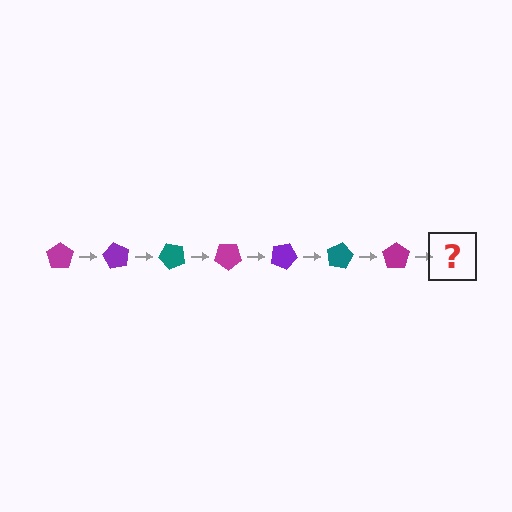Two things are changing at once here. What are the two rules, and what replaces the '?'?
The two rules are that it rotates 60 degrees each step and the color cycles through magenta, purple, and teal. The '?' should be a purple pentagon, rotated 420 degrees from the start.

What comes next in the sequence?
The next element should be a purple pentagon, rotated 420 degrees from the start.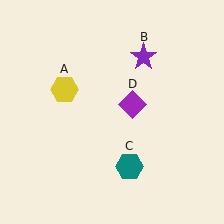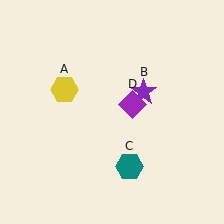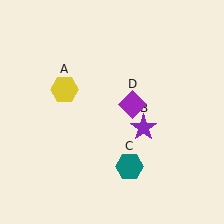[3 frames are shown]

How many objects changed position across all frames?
1 object changed position: purple star (object B).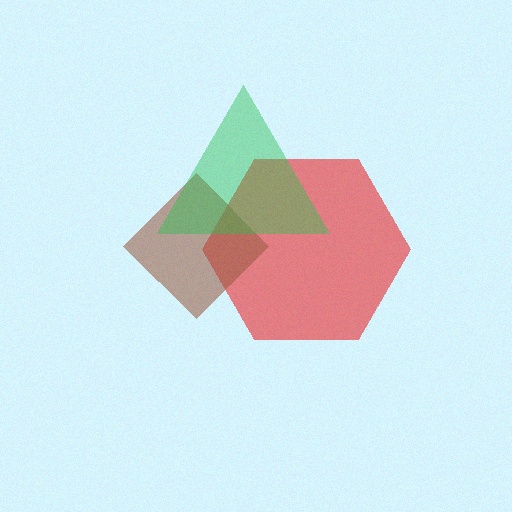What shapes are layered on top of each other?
The layered shapes are: a red hexagon, a brown diamond, a green triangle.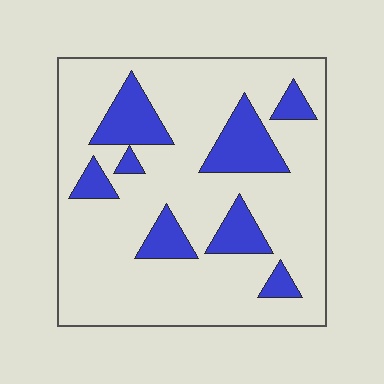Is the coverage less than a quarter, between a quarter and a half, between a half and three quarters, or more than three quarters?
Less than a quarter.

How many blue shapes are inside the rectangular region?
8.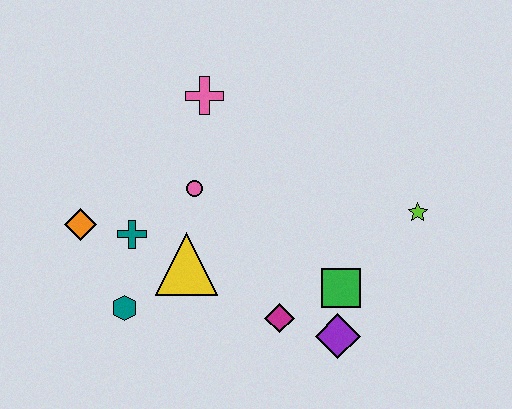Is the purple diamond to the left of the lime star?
Yes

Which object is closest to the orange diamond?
The teal cross is closest to the orange diamond.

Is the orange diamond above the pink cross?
No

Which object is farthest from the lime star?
The orange diamond is farthest from the lime star.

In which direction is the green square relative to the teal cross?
The green square is to the right of the teal cross.